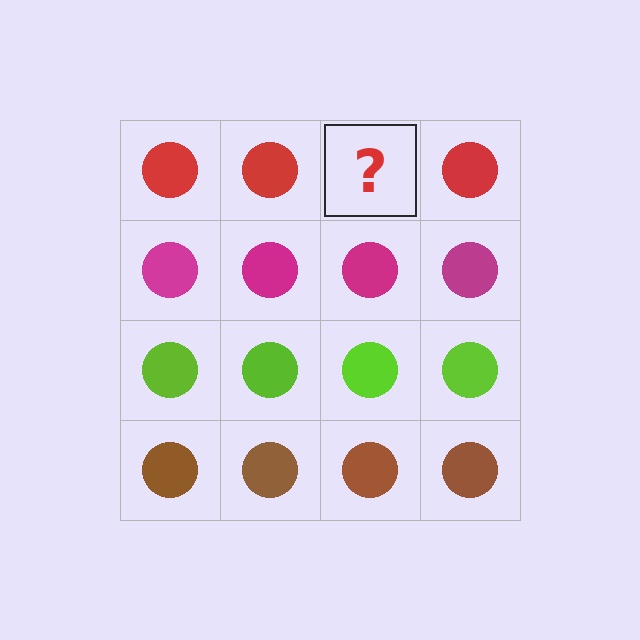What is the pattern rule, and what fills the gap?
The rule is that each row has a consistent color. The gap should be filled with a red circle.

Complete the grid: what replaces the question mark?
The question mark should be replaced with a red circle.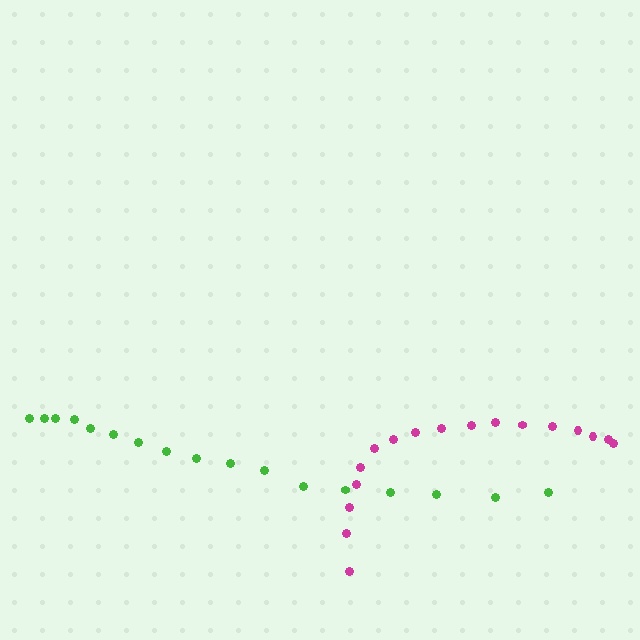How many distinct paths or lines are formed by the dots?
There are 2 distinct paths.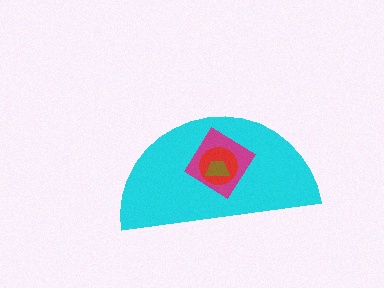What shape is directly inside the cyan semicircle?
The magenta diamond.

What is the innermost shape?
The brown trapezoid.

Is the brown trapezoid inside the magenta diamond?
Yes.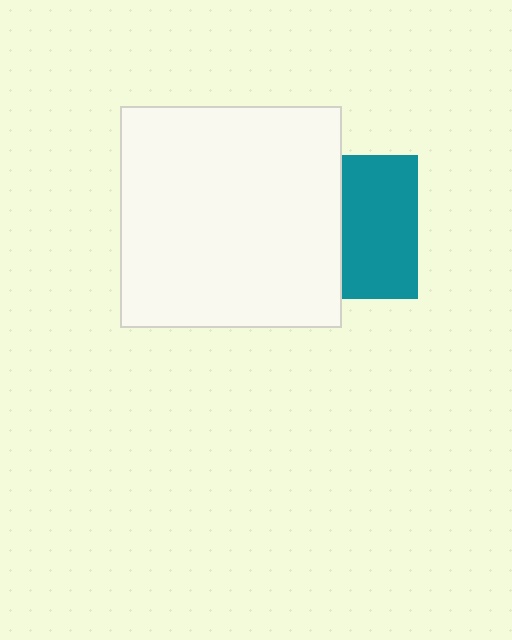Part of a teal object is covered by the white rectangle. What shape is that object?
It is a square.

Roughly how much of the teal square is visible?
About half of it is visible (roughly 54%).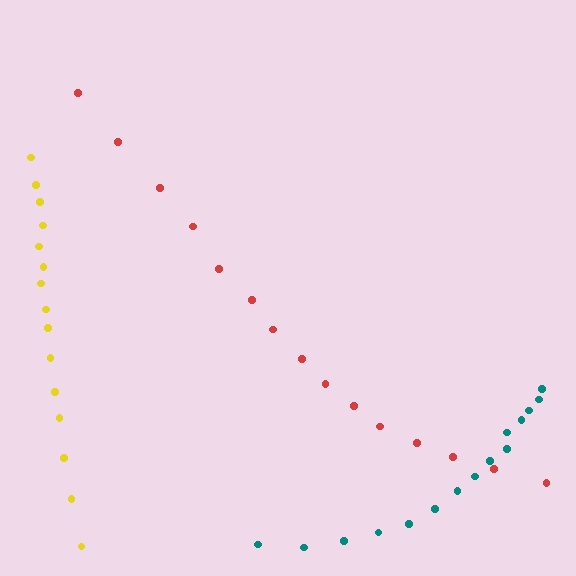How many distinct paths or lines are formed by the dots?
There are 3 distinct paths.